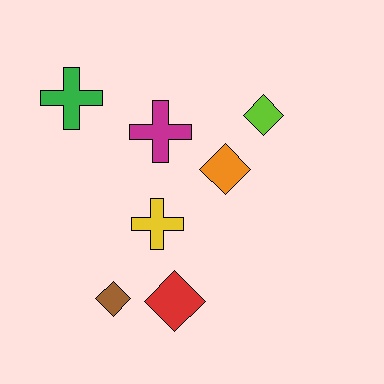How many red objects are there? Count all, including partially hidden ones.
There is 1 red object.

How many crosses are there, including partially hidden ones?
There are 3 crosses.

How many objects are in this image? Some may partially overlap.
There are 7 objects.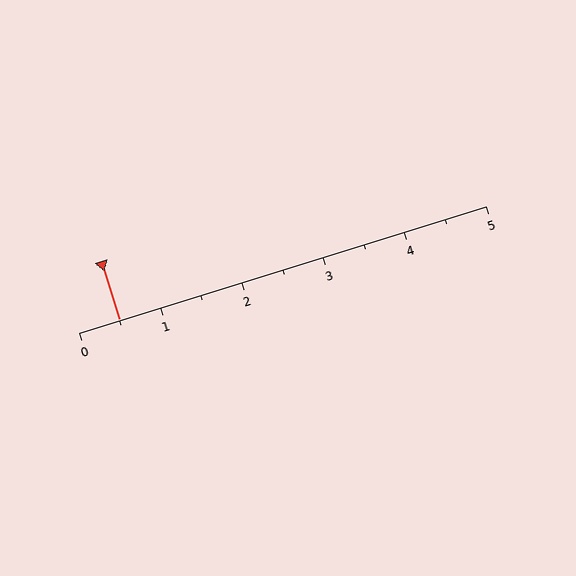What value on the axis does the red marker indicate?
The marker indicates approximately 0.5.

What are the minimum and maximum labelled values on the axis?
The axis runs from 0 to 5.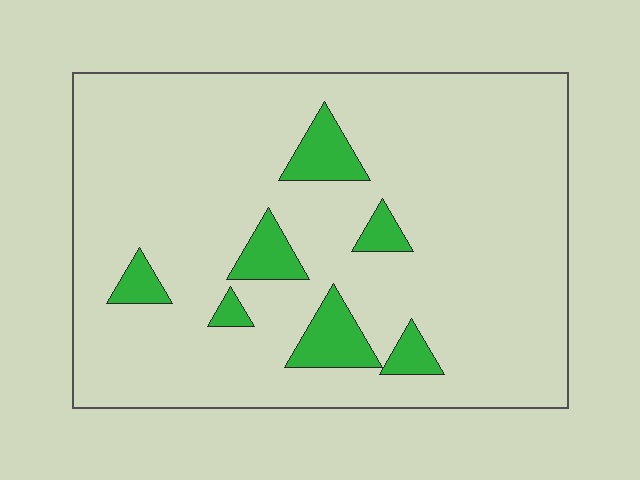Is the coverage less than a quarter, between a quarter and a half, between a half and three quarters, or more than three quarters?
Less than a quarter.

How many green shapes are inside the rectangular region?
7.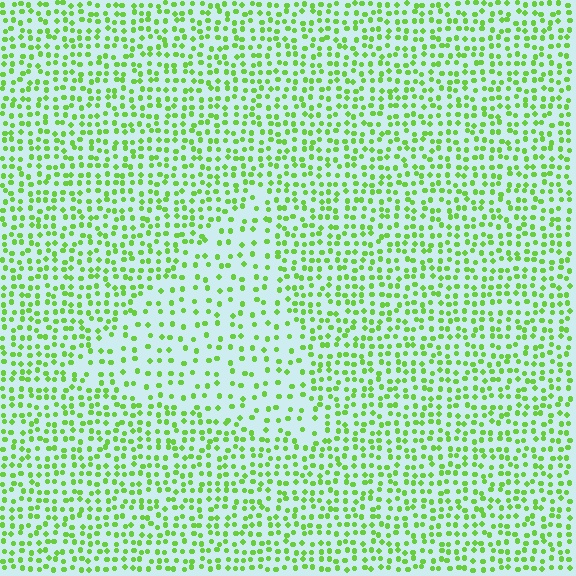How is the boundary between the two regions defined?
The boundary is defined by a change in element density (approximately 1.9x ratio). All elements are the same color, size, and shape.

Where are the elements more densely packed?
The elements are more densely packed outside the triangle boundary.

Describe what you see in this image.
The image contains small lime elements arranged at two different densities. A triangle-shaped region is visible where the elements are less densely packed than the surrounding area.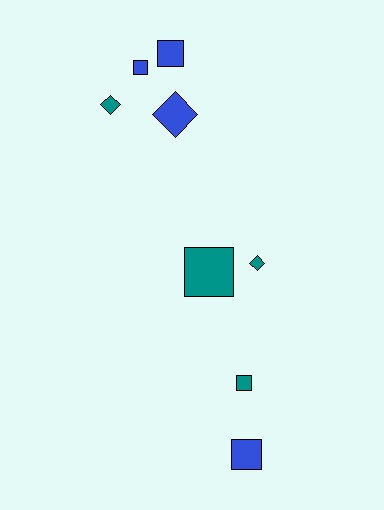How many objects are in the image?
There are 8 objects.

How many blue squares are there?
There are 3 blue squares.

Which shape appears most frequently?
Square, with 5 objects.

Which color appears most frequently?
Blue, with 4 objects.